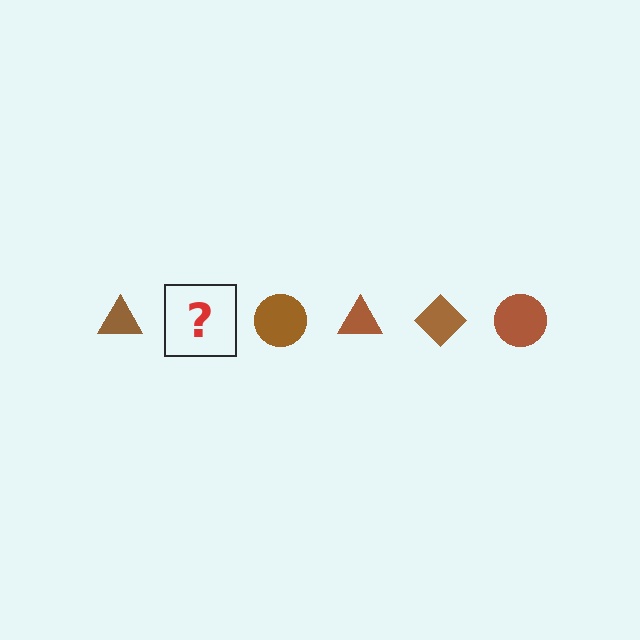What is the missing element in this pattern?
The missing element is a brown diamond.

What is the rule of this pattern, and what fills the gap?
The rule is that the pattern cycles through triangle, diamond, circle shapes in brown. The gap should be filled with a brown diamond.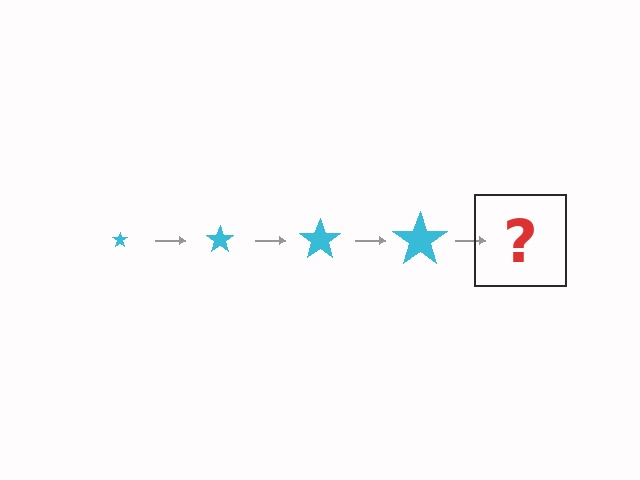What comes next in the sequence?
The next element should be a cyan star, larger than the previous one.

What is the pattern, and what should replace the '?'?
The pattern is that the star gets progressively larger each step. The '?' should be a cyan star, larger than the previous one.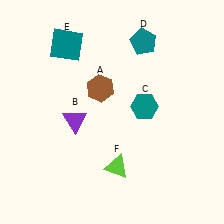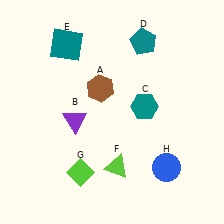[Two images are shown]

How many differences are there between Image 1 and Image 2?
There are 2 differences between the two images.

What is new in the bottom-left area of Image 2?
A lime diamond (G) was added in the bottom-left area of Image 2.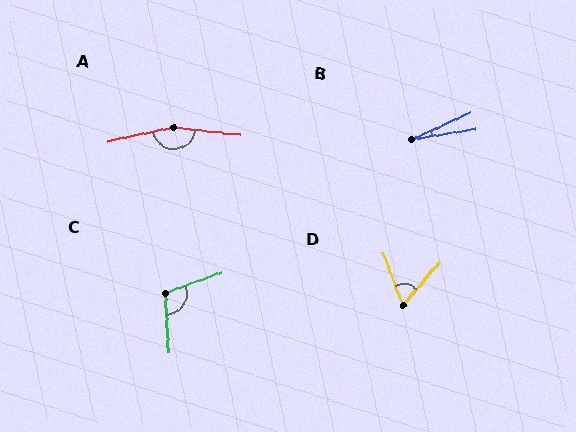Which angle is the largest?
A, at approximately 161 degrees.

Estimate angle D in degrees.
Approximately 61 degrees.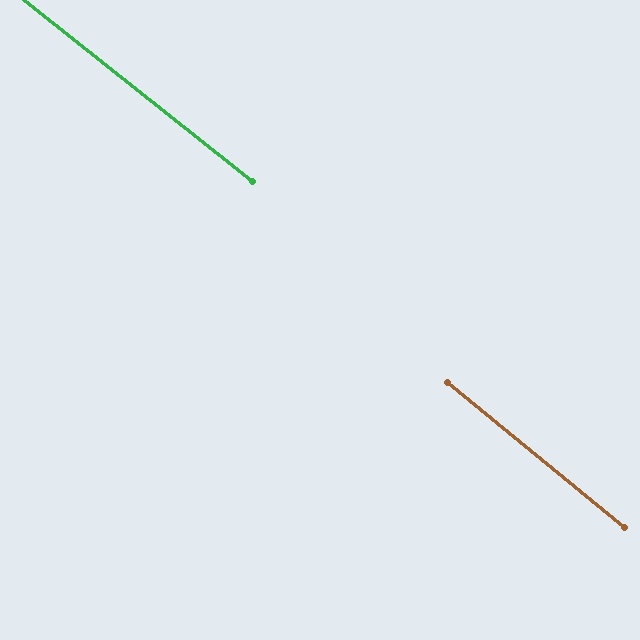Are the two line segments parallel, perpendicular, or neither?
Parallel — their directions differ by only 0.5°.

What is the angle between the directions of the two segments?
Approximately 1 degree.